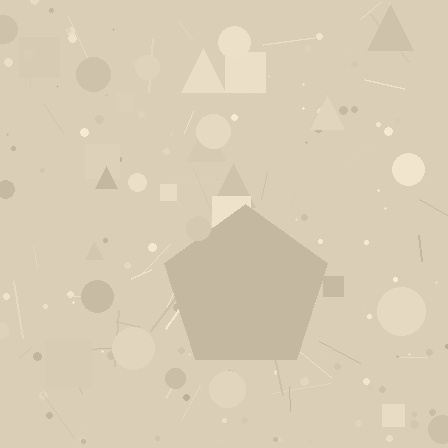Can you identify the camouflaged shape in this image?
The camouflaged shape is a pentagon.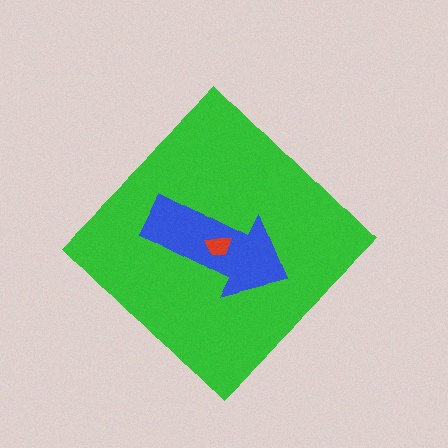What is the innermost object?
The red trapezoid.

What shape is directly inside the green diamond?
The blue arrow.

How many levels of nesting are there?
3.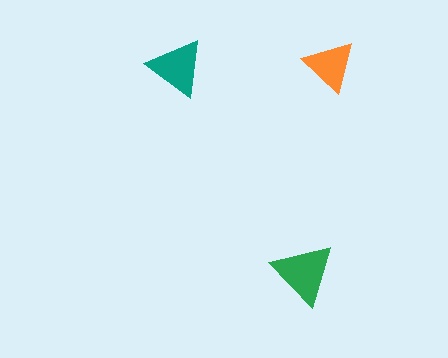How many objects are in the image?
There are 3 objects in the image.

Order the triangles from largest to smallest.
the green one, the teal one, the orange one.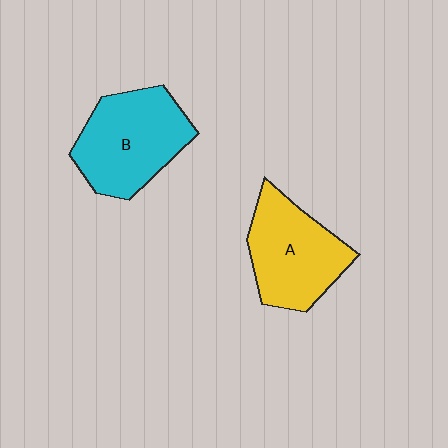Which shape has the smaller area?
Shape A (yellow).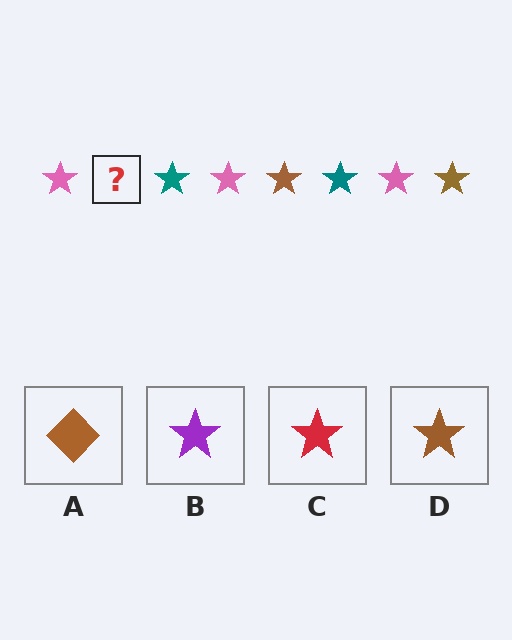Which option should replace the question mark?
Option D.